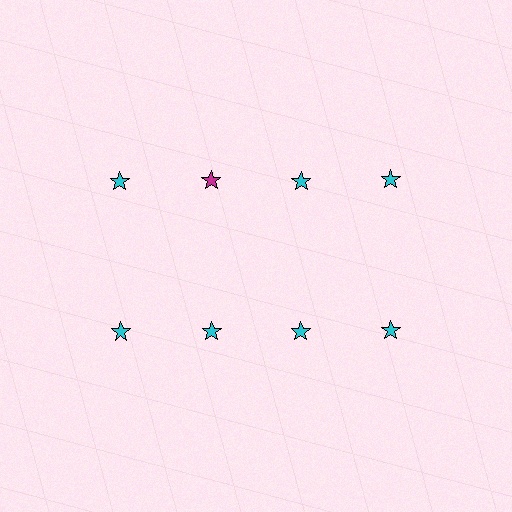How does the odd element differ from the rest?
It has a different color: magenta instead of cyan.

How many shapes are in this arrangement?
There are 8 shapes arranged in a grid pattern.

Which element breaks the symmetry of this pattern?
The magenta star in the top row, second from left column breaks the symmetry. All other shapes are cyan stars.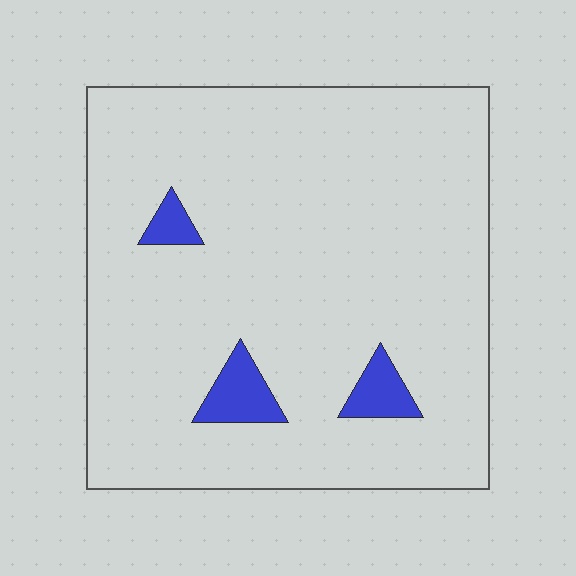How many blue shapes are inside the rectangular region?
3.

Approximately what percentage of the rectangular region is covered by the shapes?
Approximately 5%.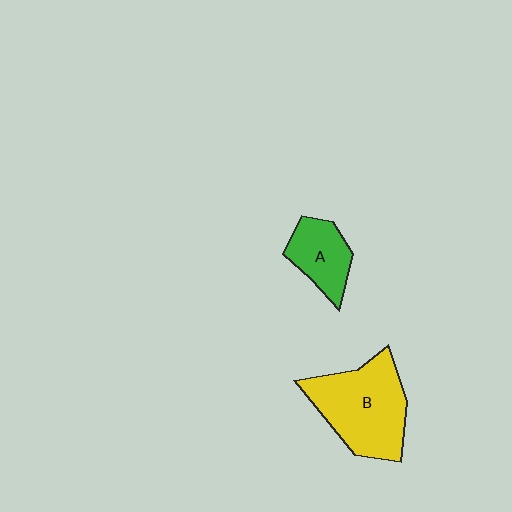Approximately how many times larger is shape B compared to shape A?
Approximately 2.0 times.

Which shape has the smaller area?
Shape A (green).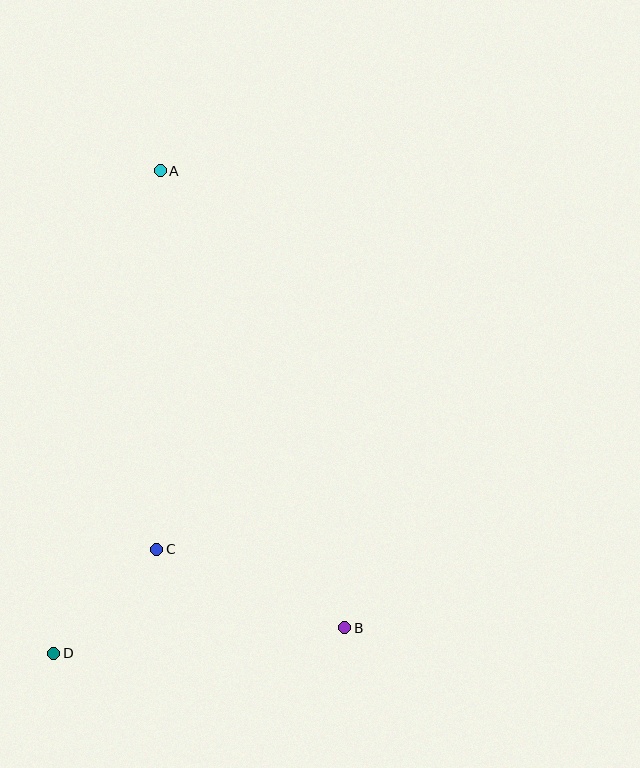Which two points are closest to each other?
Points C and D are closest to each other.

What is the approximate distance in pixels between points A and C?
The distance between A and C is approximately 379 pixels.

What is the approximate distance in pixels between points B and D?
The distance between B and D is approximately 292 pixels.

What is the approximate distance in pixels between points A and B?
The distance between A and B is approximately 493 pixels.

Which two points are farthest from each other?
Points A and D are farthest from each other.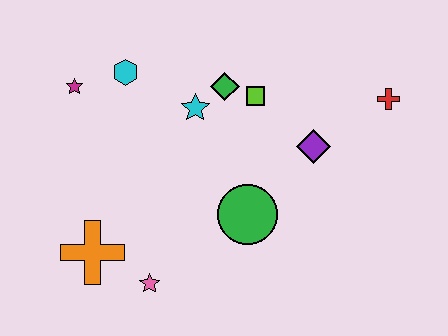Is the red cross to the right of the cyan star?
Yes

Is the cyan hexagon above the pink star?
Yes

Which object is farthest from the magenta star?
The red cross is farthest from the magenta star.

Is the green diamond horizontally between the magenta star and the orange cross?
No